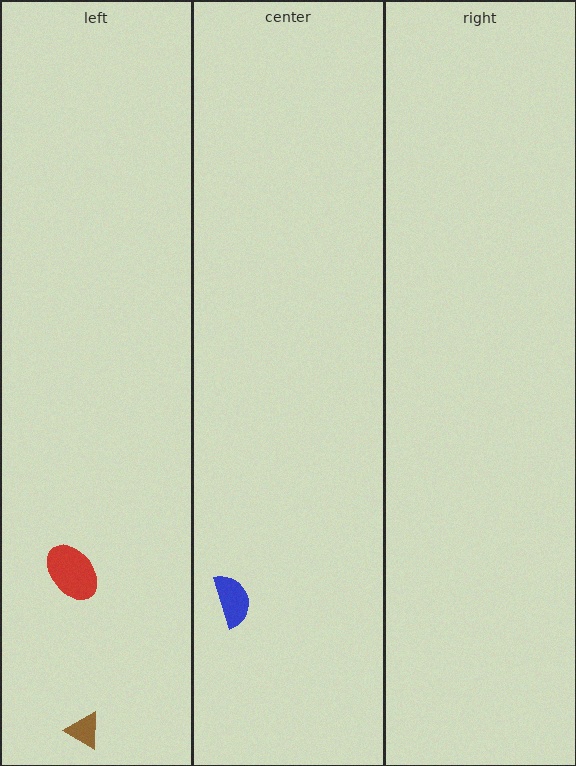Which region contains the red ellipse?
The left region.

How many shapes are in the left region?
2.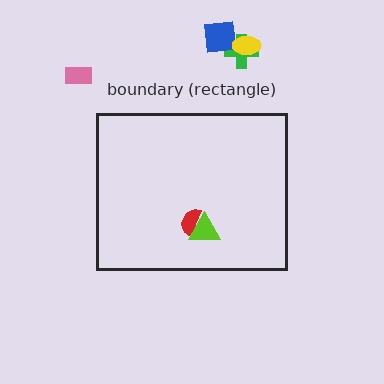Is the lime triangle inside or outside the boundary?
Inside.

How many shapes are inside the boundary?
2 inside, 4 outside.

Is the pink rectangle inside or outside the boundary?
Outside.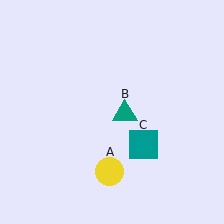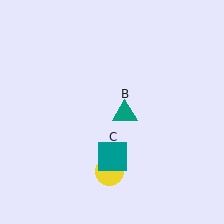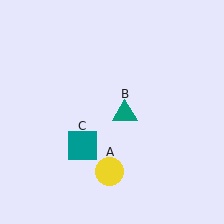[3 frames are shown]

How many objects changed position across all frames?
1 object changed position: teal square (object C).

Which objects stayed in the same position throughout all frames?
Yellow circle (object A) and teal triangle (object B) remained stationary.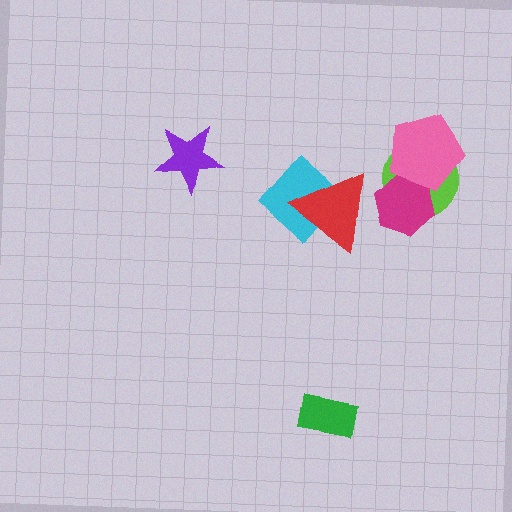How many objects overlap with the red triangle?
2 objects overlap with the red triangle.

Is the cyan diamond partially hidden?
Yes, it is partially covered by another shape.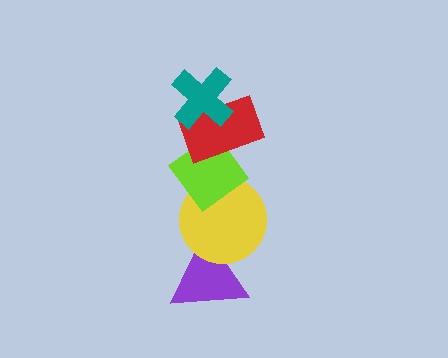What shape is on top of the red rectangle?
The teal cross is on top of the red rectangle.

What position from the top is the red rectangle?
The red rectangle is 2nd from the top.